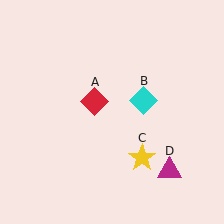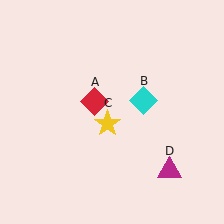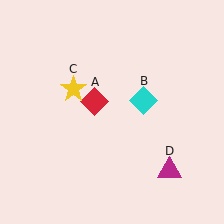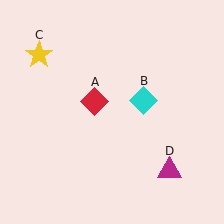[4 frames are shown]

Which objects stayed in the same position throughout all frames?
Red diamond (object A) and cyan diamond (object B) and magenta triangle (object D) remained stationary.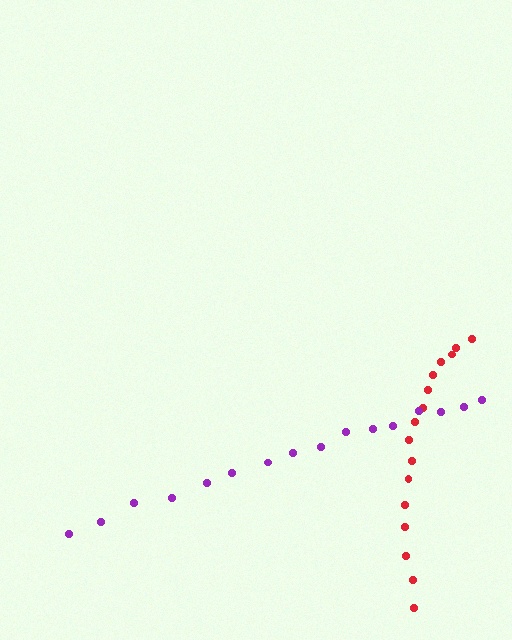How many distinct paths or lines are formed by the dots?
There are 2 distinct paths.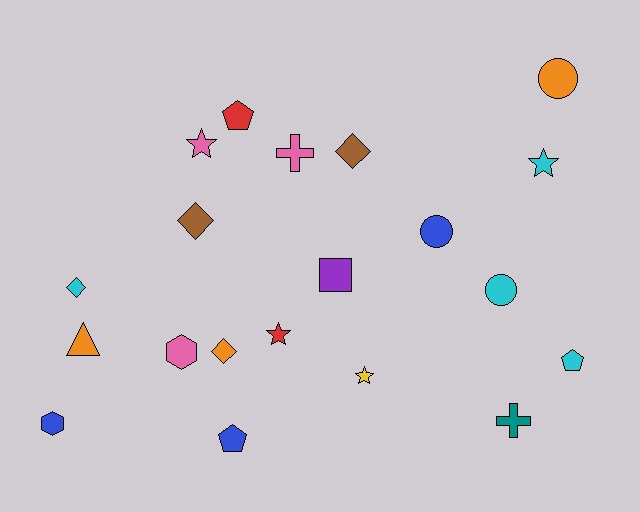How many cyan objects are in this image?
There are 4 cyan objects.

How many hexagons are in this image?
There are 2 hexagons.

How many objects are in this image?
There are 20 objects.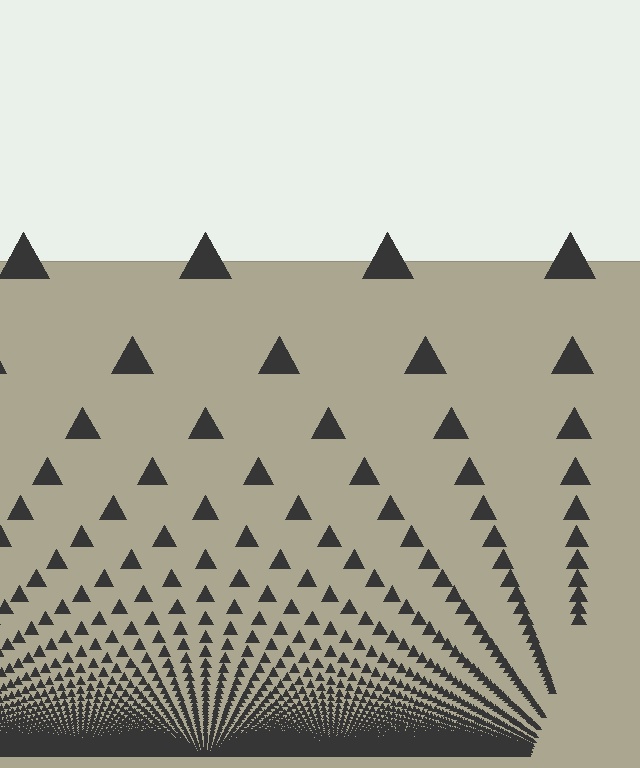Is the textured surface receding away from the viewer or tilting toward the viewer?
The surface appears to tilt toward the viewer. Texture elements get larger and sparser toward the top.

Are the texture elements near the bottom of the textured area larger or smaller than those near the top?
Smaller. The gradient is inverted — elements near the bottom are smaller and denser.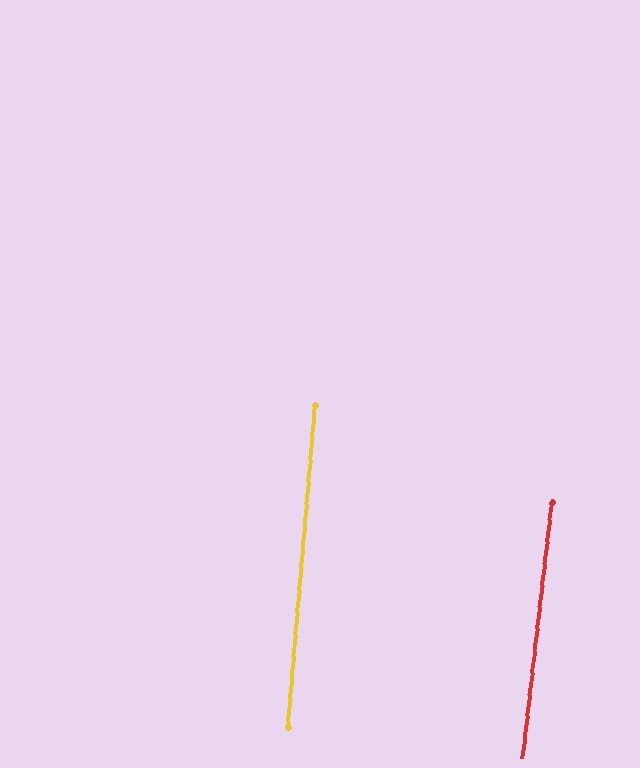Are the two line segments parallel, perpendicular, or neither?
Parallel — their directions differ by only 1.7°.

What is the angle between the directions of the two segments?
Approximately 2 degrees.